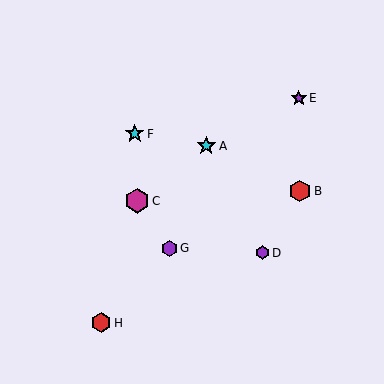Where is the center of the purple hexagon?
The center of the purple hexagon is at (169, 248).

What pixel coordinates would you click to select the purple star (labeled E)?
Click at (299, 98) to select the purple star E.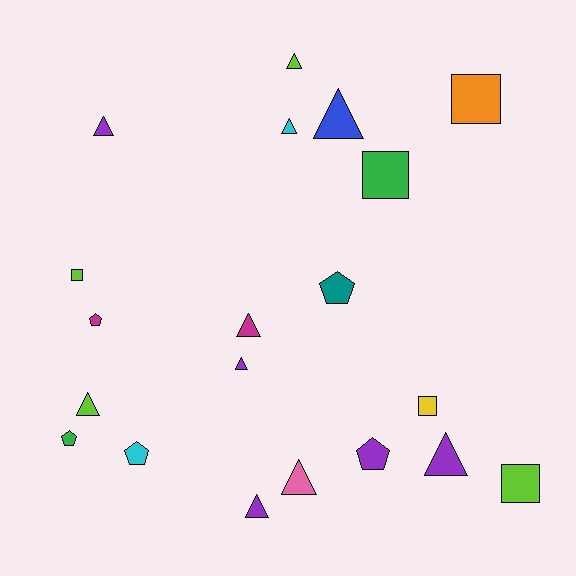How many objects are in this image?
There are 20 objects.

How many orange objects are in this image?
There is 1 orange object.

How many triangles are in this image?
There are 10 triangles.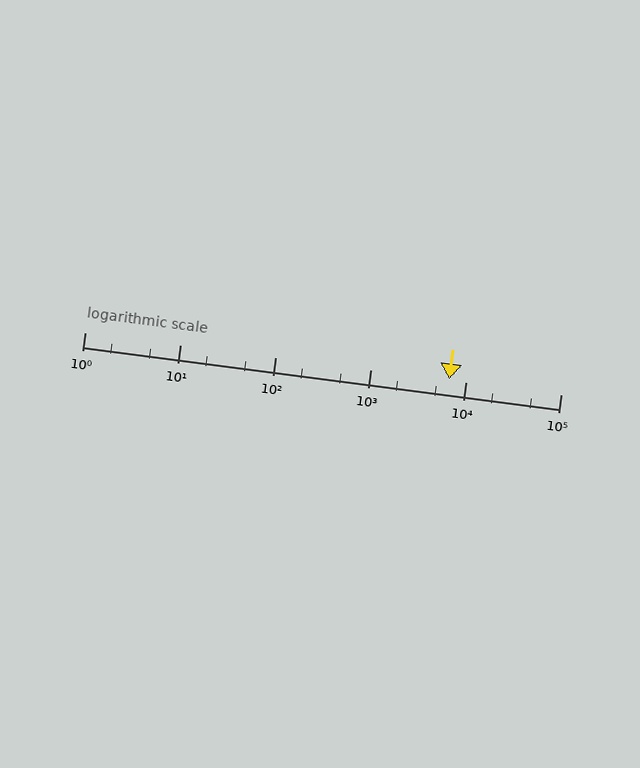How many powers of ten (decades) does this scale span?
The scale spans 5 decades, from 1 to 100000.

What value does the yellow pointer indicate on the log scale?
The pointer indicates approximately 6700.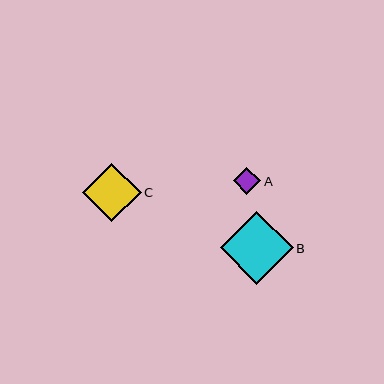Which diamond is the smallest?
Diamond A is the smallest with a size of approximately 27 pixels.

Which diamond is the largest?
Diamond B is the largest with a size of approximately 73 pixels.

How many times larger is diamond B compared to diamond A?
Diamond B is approximately 2.7 times the size of diamond A.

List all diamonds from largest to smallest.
From largest to smallest: B, C, A.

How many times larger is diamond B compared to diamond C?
Diamond B is approximately 1.2 times the size of diamond C.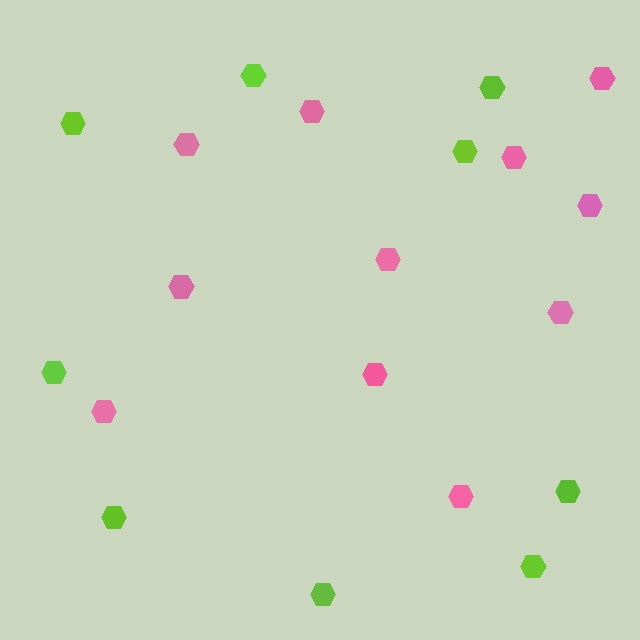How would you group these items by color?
There are 2 groups: one group of lime hexagons (9) and one group of pink hexagons (11).